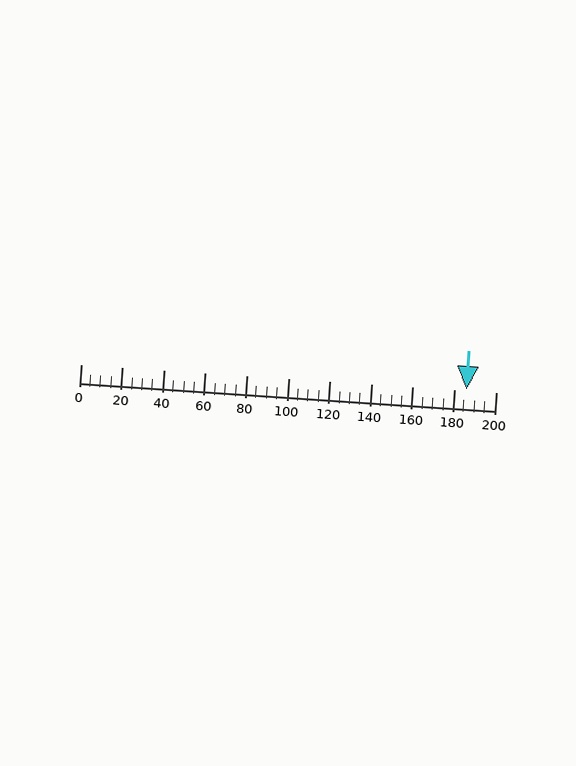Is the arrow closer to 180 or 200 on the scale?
The arrow is closer to 180.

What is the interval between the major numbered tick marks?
The major tick marks are spaced 20 units apart.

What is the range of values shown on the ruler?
The ruler shows values from 0 to 200.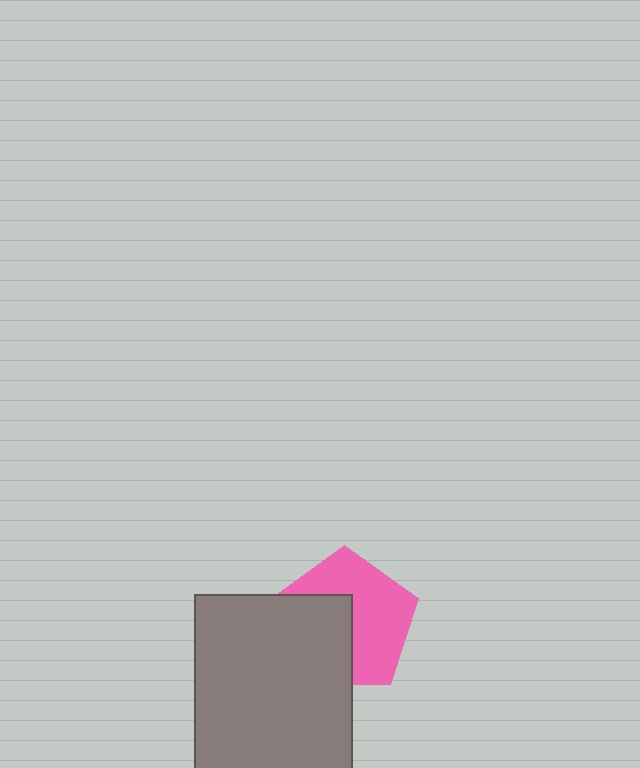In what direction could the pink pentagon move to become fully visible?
The pink pentagon could move toward the upper-right. That would shift it out from behind the gray rectangle entirely.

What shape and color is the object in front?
The object in front is a gray rectangle.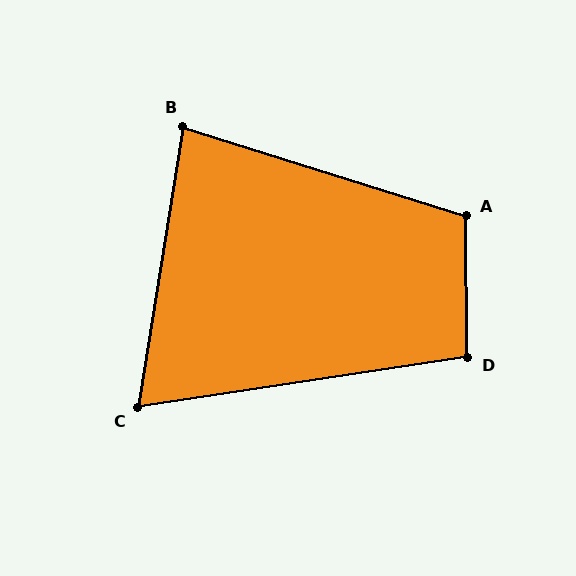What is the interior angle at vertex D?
Approximately 98 degrees (obtuse).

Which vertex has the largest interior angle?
A, at approximately 108 degrees.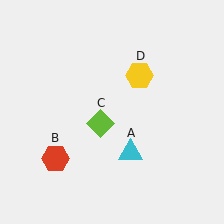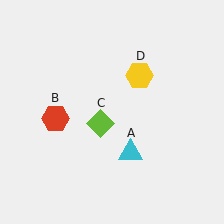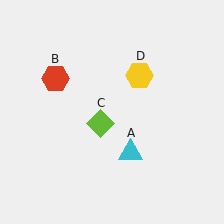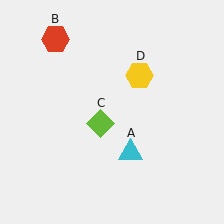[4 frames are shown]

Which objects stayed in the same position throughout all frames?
Cyan triangle (object A) and lime diamond (object C) and yellow hexagon (object D) remained stationary.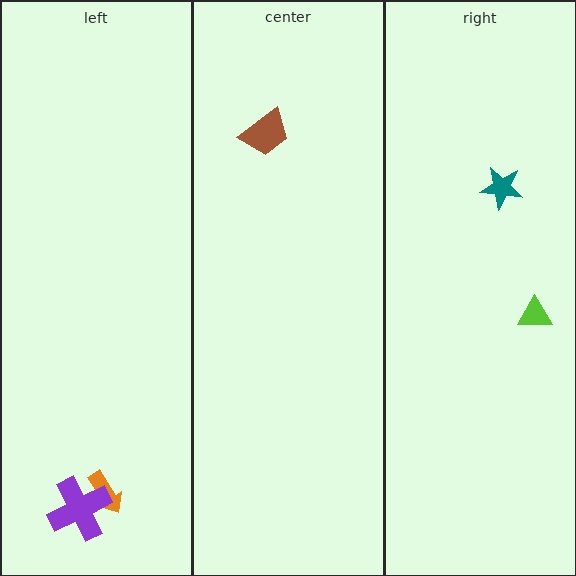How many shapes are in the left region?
2.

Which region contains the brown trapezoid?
The center region.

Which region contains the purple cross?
The left region.